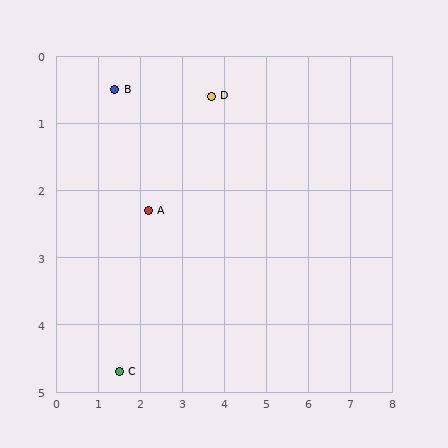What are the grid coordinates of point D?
Point D is at approximately (3.7, 0.6).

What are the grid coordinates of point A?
Point A is at approximately (2.2, 2.3).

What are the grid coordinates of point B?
Point B is at approximately (1.4, 0.5).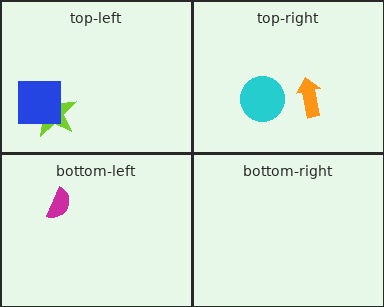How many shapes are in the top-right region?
2.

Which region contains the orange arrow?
The top-right region.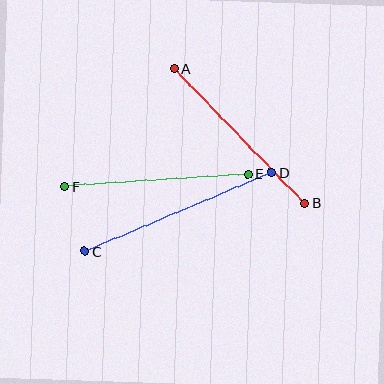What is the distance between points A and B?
The distance is approximately 187 pixels.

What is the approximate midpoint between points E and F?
The midpoint is at approximately (156, 180) pixels.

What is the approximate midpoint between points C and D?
The midpoint is at approximately (178, 212) pixels.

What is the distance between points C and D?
The distance is approximately 202 pixels.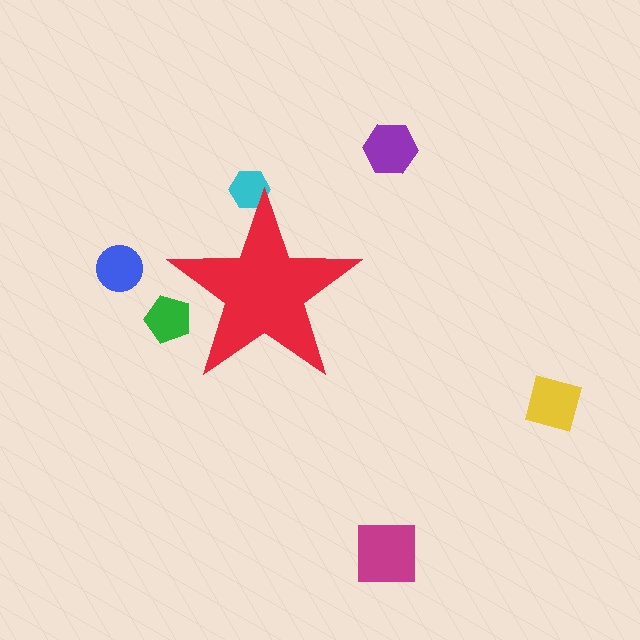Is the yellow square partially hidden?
No, the yellow square is fully visible.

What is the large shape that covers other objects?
A red star.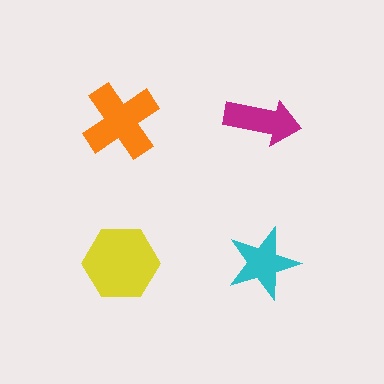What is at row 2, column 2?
A cyan star.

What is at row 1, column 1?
An orange cross.